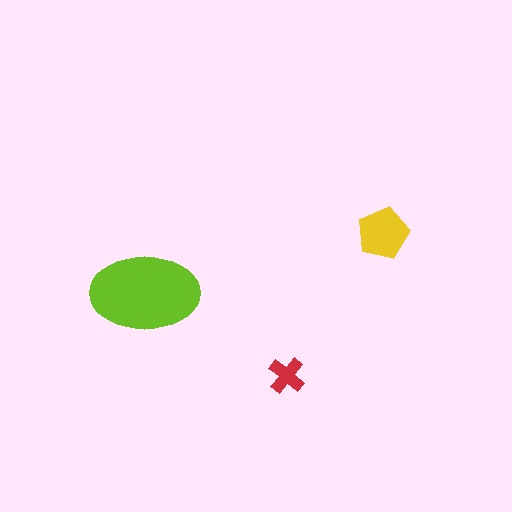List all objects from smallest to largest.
The red cross, the yellow pentagon, the lime ellipse.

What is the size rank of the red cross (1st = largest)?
3rd.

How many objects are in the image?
There are 3 objects in the image.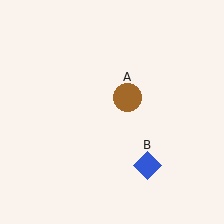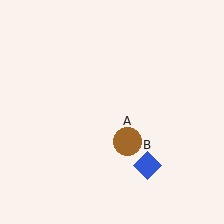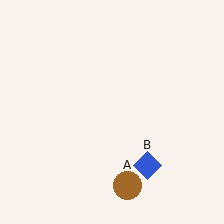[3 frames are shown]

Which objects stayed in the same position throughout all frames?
Blue diamond (object B) remained stationary.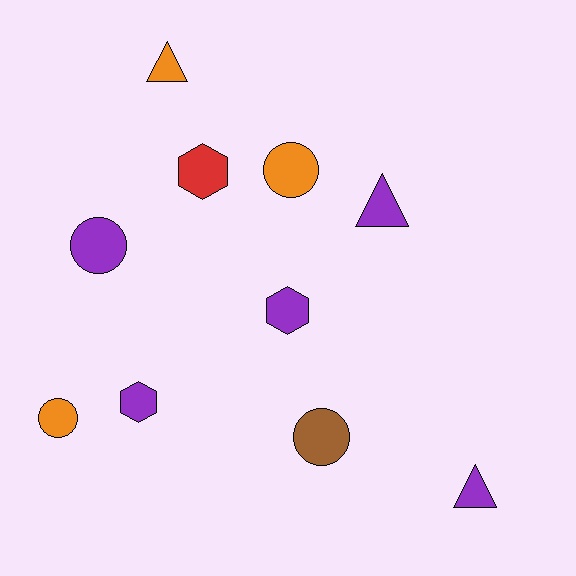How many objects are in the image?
There are 10 objects.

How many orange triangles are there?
There is 1 orange triangle.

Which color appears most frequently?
Purple, with 5 objects.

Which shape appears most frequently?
Circle, with 4 objects.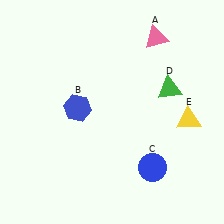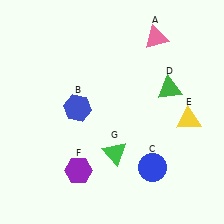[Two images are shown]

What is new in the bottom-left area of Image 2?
A purple hexagon (F) was added in the bottom-left area of Image 2.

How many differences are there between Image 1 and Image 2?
There are 2 differences between the two images.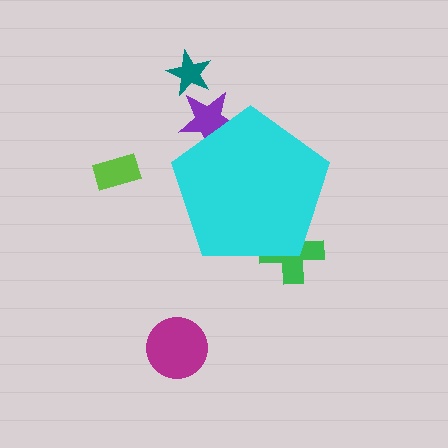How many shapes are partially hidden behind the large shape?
2 shapes are partially hidden.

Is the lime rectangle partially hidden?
No, the lime rectangle is fully visible.